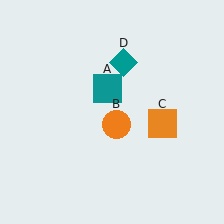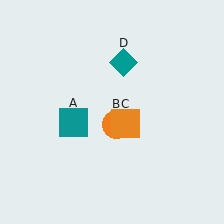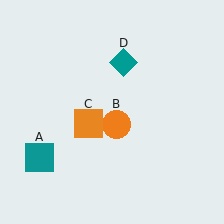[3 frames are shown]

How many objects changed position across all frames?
2 objects changed position: teal square (object A), orange square (object C).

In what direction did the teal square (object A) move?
The teal square (object A) moved down and to the left.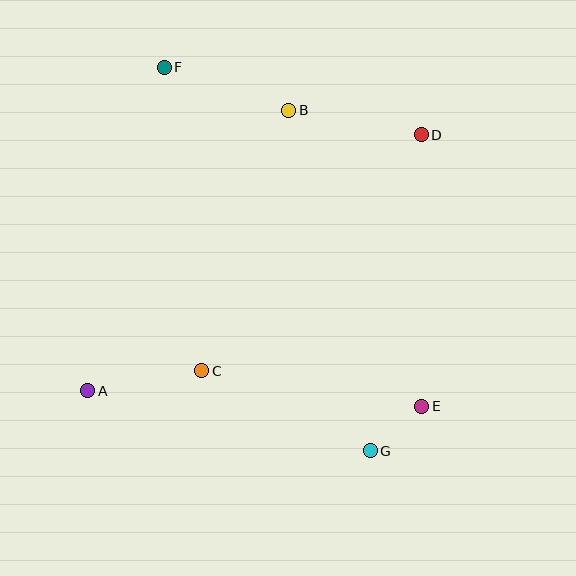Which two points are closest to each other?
Points E and G are closest to each other.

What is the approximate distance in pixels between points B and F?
The distance between B and F is approximately 132 pixels.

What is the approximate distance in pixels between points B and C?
The distance between B and C is approximately 274 pixels.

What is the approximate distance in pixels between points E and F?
The distance between E and F is approximately 426 pixels.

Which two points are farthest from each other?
Points F and G are farthest from each other.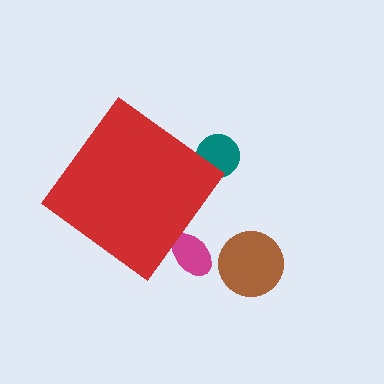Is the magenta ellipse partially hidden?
Yes, the magenta ellipse is partially hidden behind the red diamond.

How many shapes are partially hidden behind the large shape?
2 shapes are partially hidden.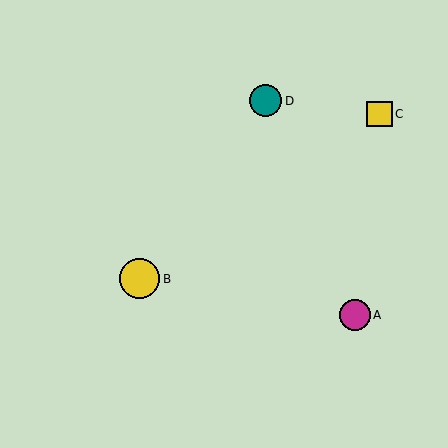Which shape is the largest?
The yellow circle (labeled B) is the largest.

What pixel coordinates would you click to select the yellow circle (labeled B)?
Click at (140, 279) to select the yellow circle B.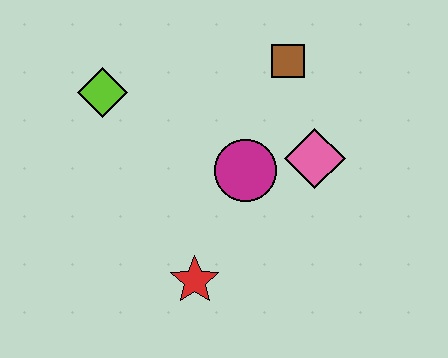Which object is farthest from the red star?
The brown square is farthest from the red star.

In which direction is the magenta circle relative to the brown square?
The magenta circle is below the brown square.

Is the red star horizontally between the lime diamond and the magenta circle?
Yes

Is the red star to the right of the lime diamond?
Yes